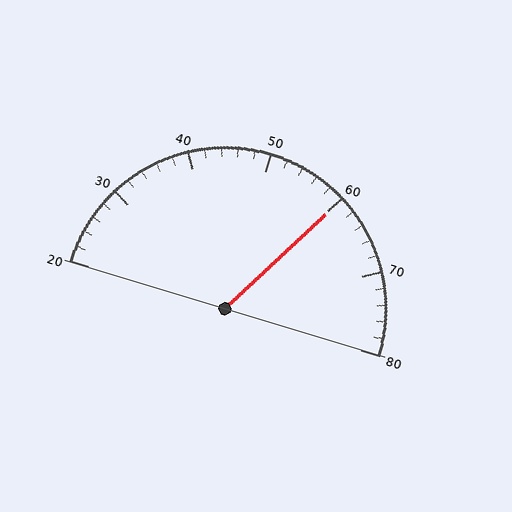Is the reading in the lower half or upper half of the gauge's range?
The reading is in the upper half of the range (20 to 80).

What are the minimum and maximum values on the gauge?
The gauge ranges from 20 to 80.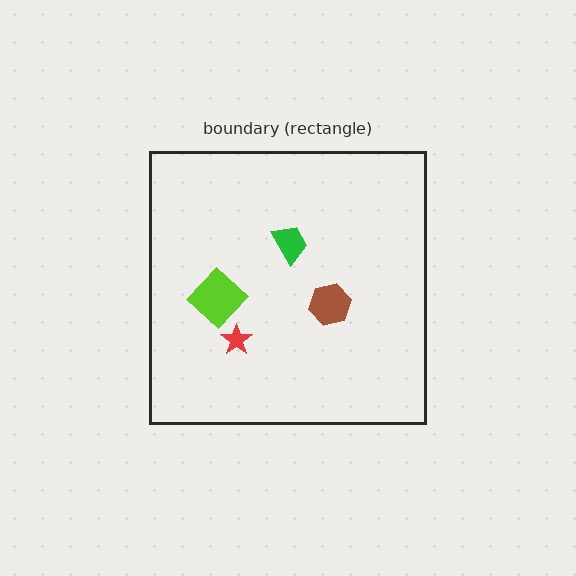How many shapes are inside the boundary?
4 inside, 0 outside.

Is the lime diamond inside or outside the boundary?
Inside.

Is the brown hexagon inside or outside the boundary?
Inside.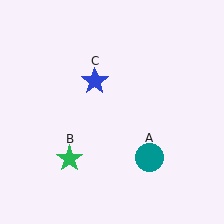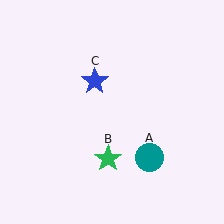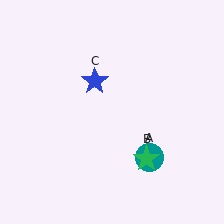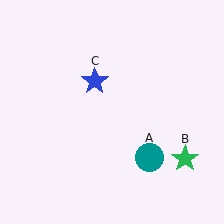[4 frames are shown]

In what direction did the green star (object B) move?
The green star (object B) moved right.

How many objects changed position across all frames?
1 object changed position: green star (object B).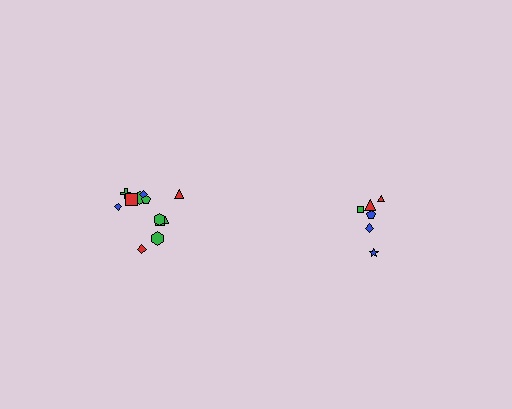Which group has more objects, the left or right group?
The left group.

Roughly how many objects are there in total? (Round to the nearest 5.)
Roughly 20 objects in total.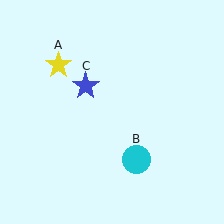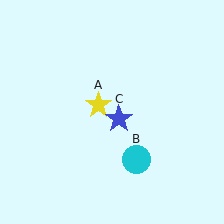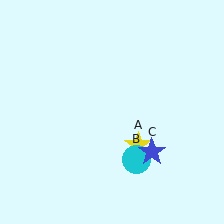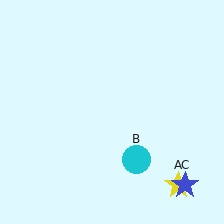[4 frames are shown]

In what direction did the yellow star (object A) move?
The yellow star (object A) moved down and to the right.